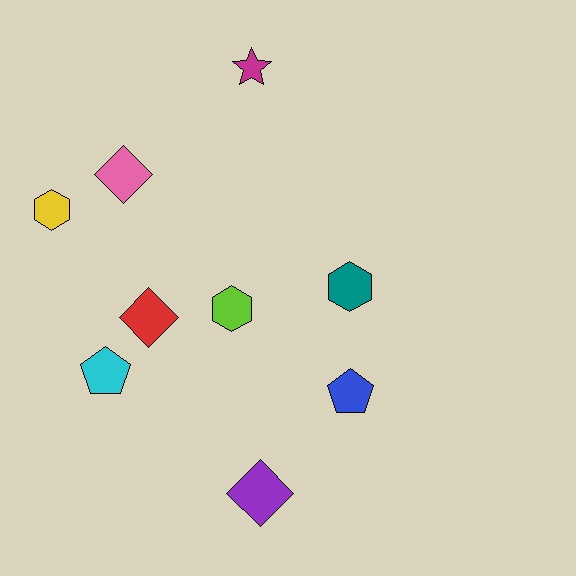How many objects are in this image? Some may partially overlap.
There are 9 objects.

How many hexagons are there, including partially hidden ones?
There are 3 hexagons.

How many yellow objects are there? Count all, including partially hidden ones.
There is 1 yellow object.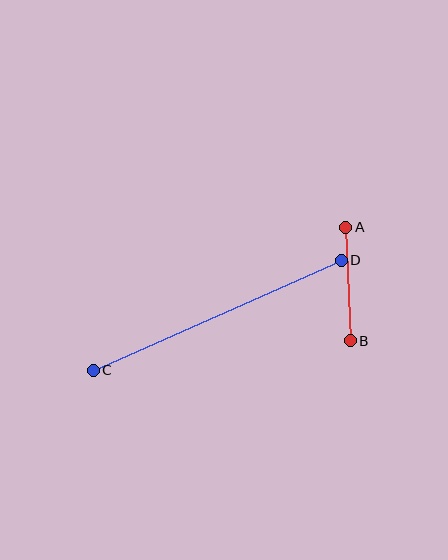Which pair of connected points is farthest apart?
Points C and D are farthest apart.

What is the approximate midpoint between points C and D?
The midpoint is at approximately (217, 315) pixels.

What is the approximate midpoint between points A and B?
The midpoint is at approximately (348, 284) pixels.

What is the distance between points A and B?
The distance is approximately 114 pixels.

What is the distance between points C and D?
The distance is approximately 271 pixels.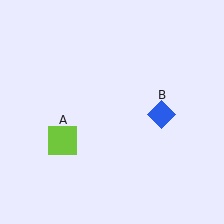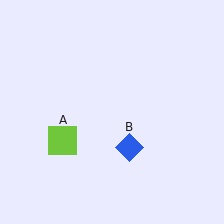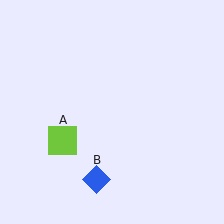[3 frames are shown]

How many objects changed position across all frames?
1 object changed position: blue diamond (object B).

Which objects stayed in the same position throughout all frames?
Lime square (object A) remained stationary.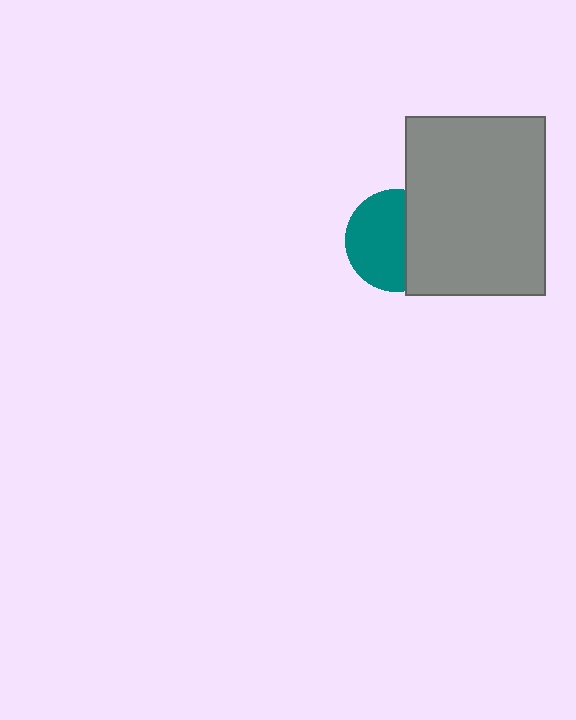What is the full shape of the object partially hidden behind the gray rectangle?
The partially hidden object is a teal circle.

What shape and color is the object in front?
The object in front is a gray rectangle.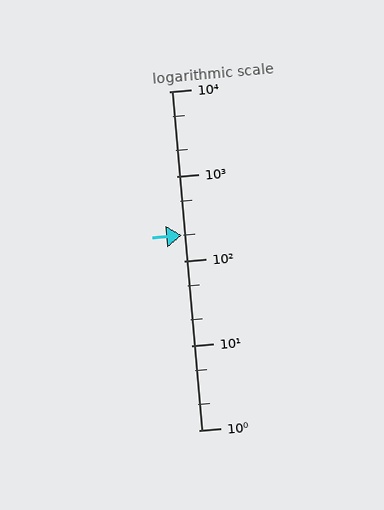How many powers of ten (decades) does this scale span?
The scale spans 4 decades, from 1 to 10000.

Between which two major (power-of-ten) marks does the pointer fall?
The pointer is between 100 and 1000.